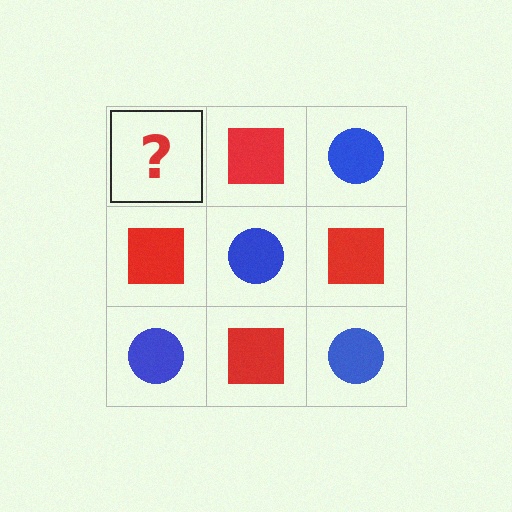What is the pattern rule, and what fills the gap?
The rule is that it alternates blue circle and red square in a checkerboard pattern. The gap should be filled with a blue circle.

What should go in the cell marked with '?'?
The missing cell should contain a blue circle.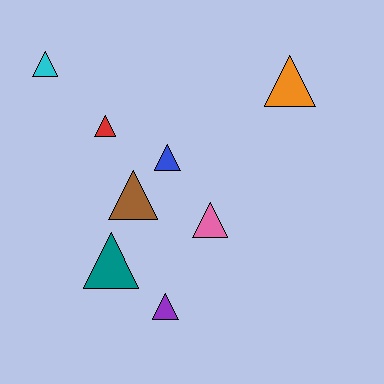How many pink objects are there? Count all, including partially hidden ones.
There is 1 pink object.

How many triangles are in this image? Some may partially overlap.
There are 8 triangles.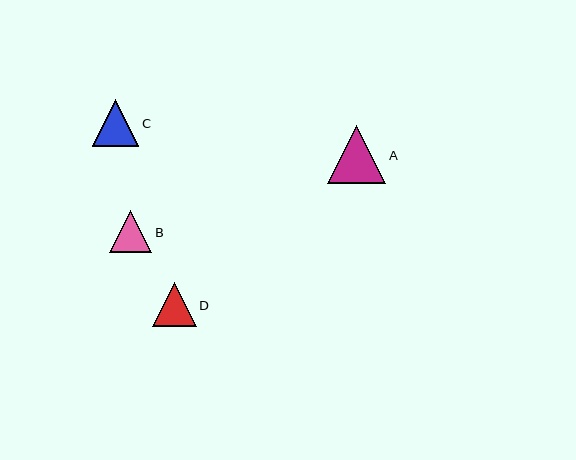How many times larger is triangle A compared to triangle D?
Triangle A is approximately 1.3 times the size of triangle D.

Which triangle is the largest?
Triangle A is the largest with a size of approximately 59 pixels.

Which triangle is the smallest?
Triangle B is the smallest with a size of approximately 42 pixels.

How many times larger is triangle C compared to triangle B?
Triangle C is approximately 1.1 times the size of triangle B.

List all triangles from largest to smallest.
From largest to smallest: A, C, D, B.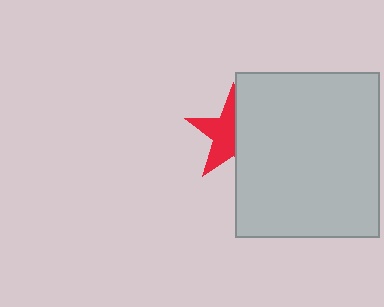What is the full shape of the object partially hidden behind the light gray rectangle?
The partially hidden object is a red star.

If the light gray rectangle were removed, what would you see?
You would see the complete red star.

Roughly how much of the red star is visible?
About half of it is visible (roughly 55%).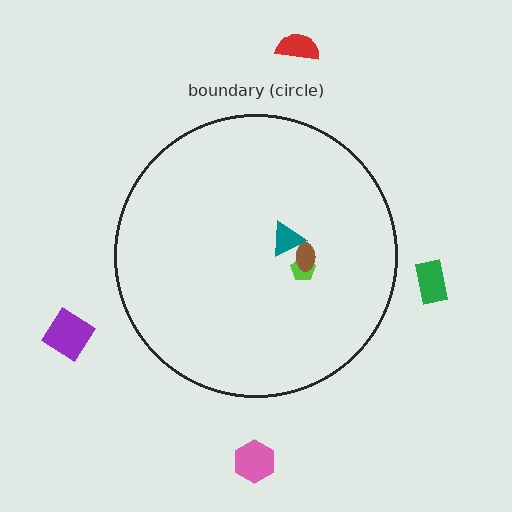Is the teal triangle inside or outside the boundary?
Inside.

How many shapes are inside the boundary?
3 inside, 4 outside.